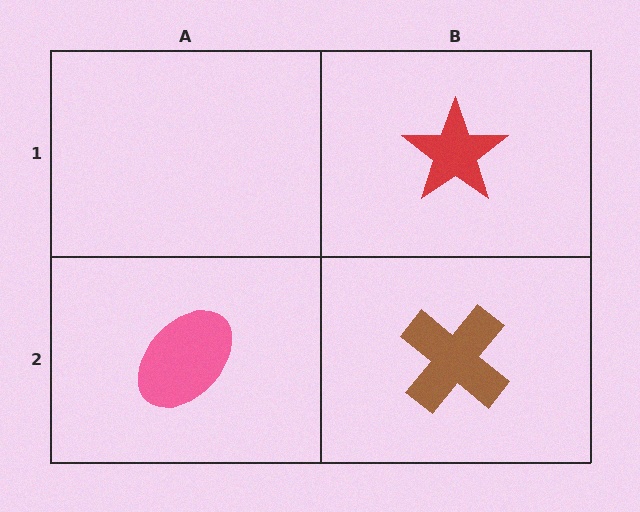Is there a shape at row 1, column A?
No, that cell is empty.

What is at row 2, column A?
A pink ellipse.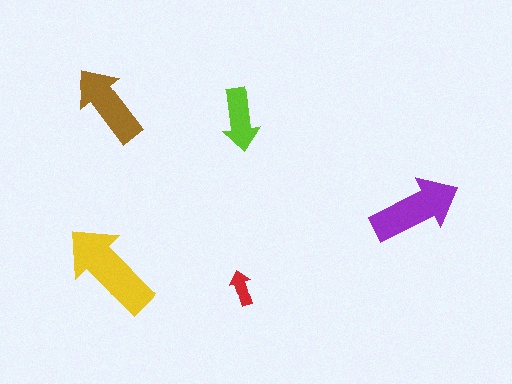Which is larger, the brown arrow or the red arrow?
The brown one.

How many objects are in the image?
There are 5 objects in the image.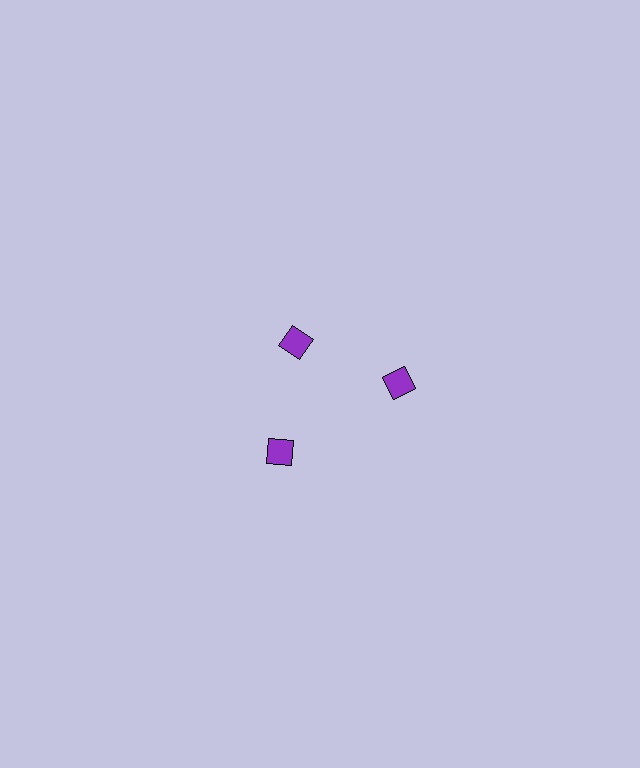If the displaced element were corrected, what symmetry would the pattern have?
It would have 3-fold rotational symmetry — the pattern would map onto itself every 120 degrees.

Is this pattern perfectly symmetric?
No. The 3 purple diamonds are arranged in a ring, but one element near the 11 o'clock position is pulled inward toward the center, breaking the 3-fold rotational symmetry.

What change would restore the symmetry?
The symmetry would be restored by moving it outward, back onto the ring so that all 3 diamonds sit at equal angles and equal distance from the center.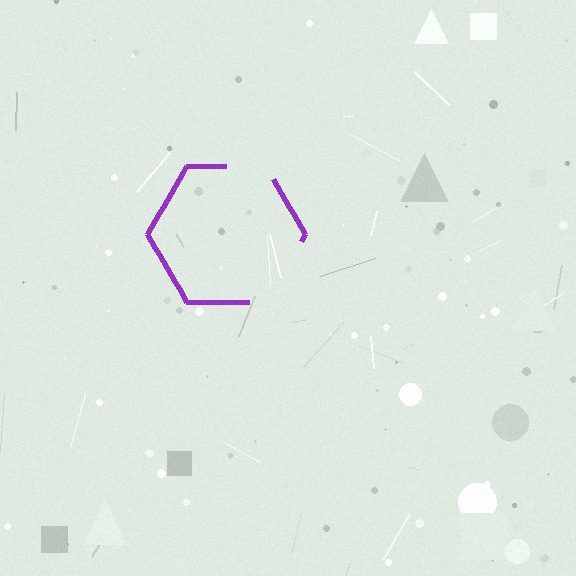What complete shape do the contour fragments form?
The contour fragments form a hexagon.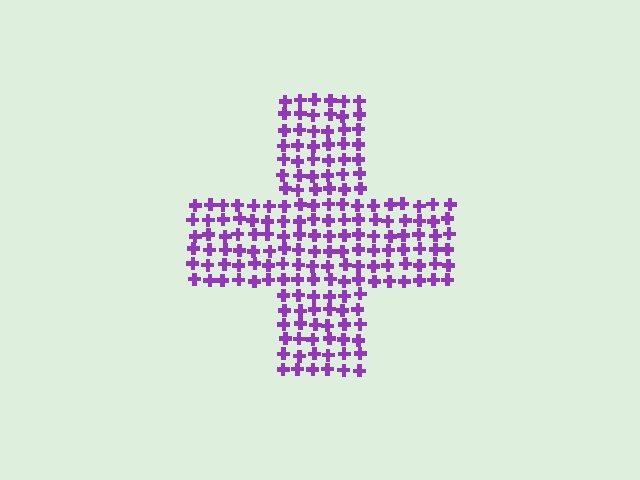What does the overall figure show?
The overall figure shows a cross.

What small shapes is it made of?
It is made of small crosses.